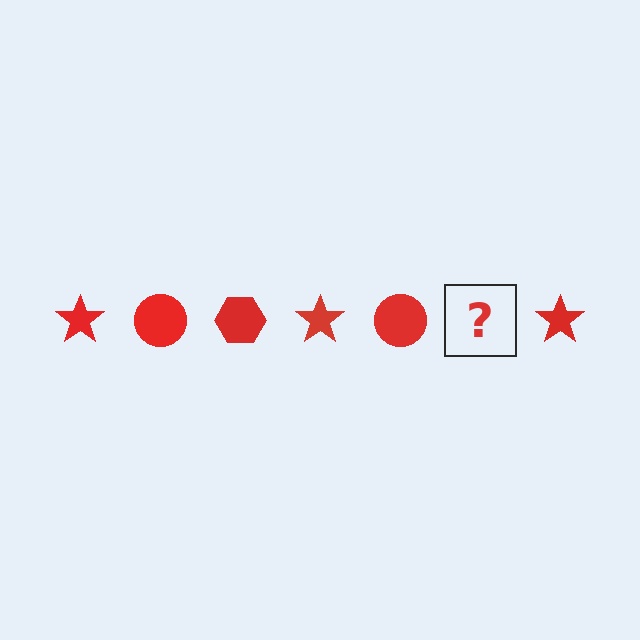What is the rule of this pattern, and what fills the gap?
The rule is that the pattern cycles through star, circle, hexagon shapes in red. The gap should be filled with a red hexagon.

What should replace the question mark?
The question mark should be replaced with a red hexagon.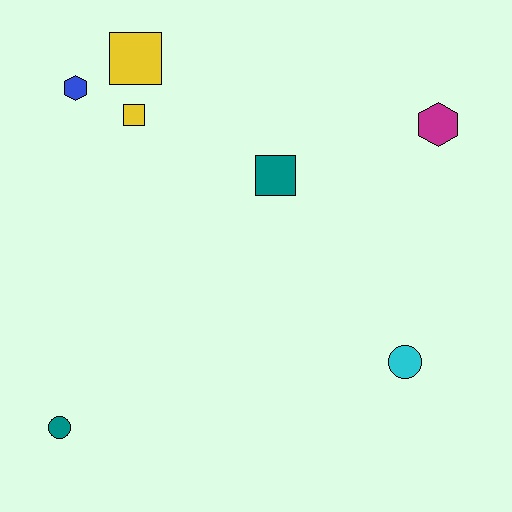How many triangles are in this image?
There are no triangles.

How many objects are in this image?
There are 7 objects.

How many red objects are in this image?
There are no red objects.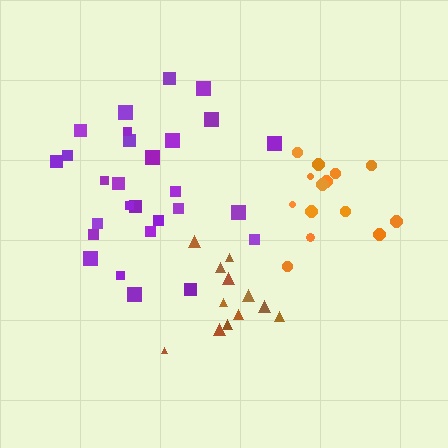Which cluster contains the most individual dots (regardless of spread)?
Purple (28).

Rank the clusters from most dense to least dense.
brown, orange, purple.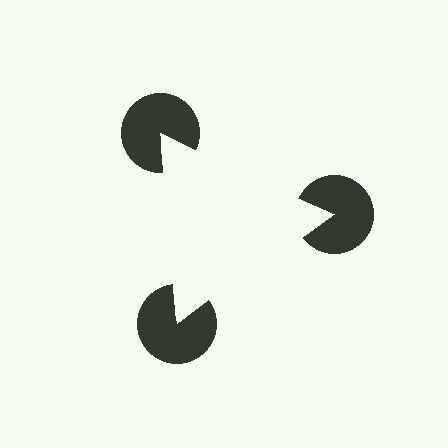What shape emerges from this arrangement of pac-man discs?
An illusory triangle — its edges are inferred from the aligned wedge cuts in the pac-man discs, not physically drawn.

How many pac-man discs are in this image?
There are 3 — one at each vertex of the illusory triangle.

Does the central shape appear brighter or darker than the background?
It typically appears slightly brighter than the background, even though no actual brightness change is drawn.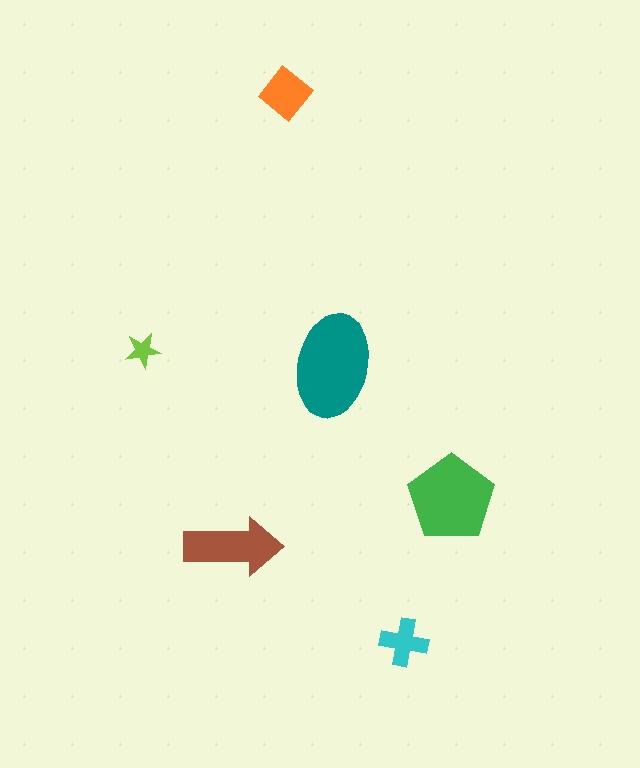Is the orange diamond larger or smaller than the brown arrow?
Smaller.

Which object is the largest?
The teal ellipse.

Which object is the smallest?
The lime star.